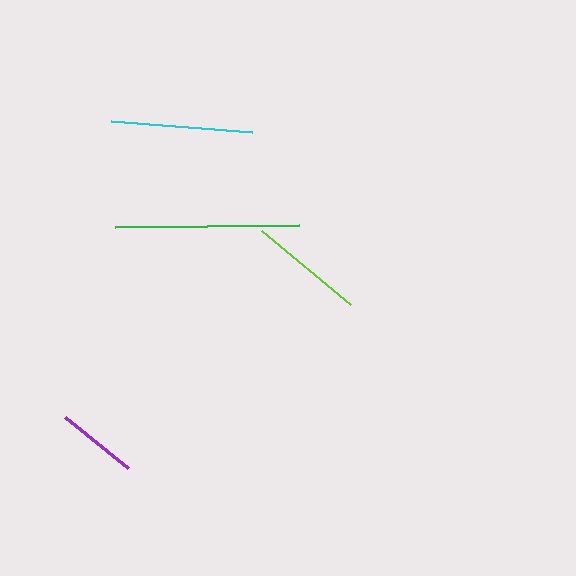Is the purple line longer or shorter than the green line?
The green line is longer than the purple line.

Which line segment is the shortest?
The purple line is the shortest at approximately 80 pixels.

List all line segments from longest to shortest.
From longest to shortest: green, cyan, lime, purple.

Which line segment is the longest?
The green line is the longest at approximately 184 pixels.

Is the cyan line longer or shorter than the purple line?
The cyan line is longer than the purple line.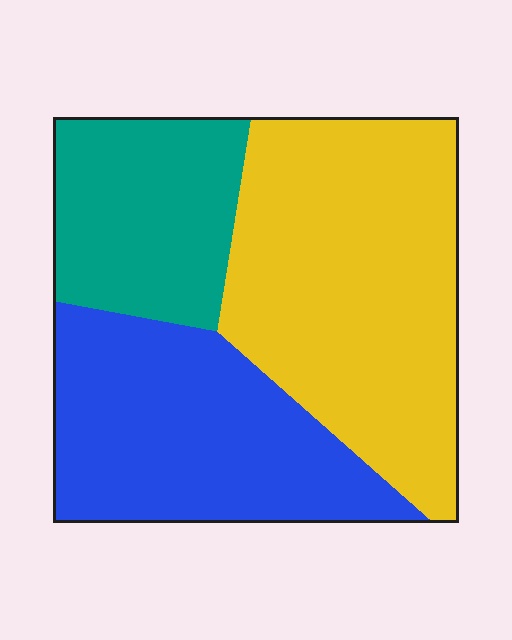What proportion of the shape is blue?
Blue covers 33% of the shape.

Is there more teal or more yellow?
Yellow.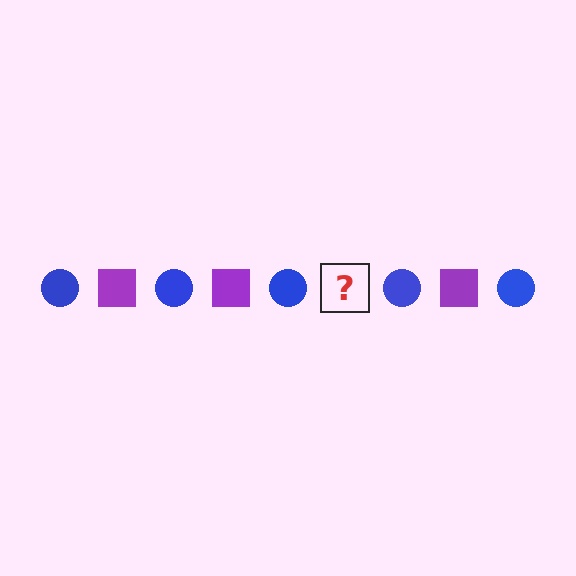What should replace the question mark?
The question mark should be replaced with a purple square.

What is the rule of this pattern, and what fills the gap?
The rule is that the pattern alternates between blue circle and purple square. The gap should be filled with a purple square.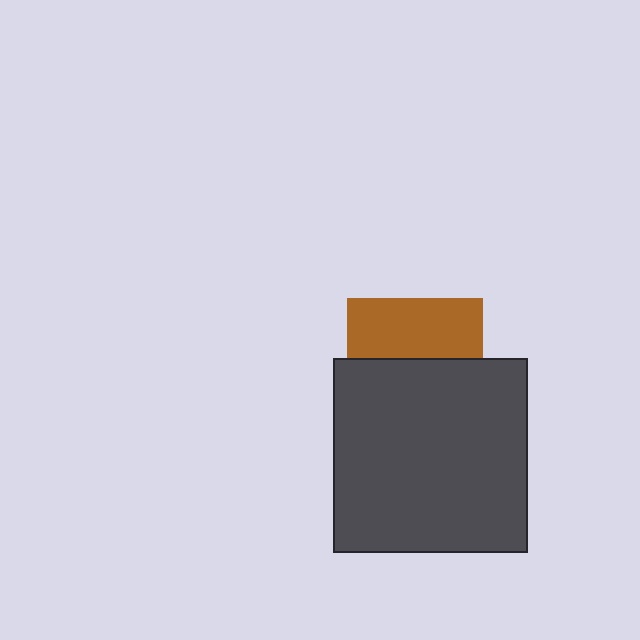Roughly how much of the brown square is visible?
A small part of it is visible (roughly 44%).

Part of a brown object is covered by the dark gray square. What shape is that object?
It is a square.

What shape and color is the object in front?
The object in front is a dark gray square.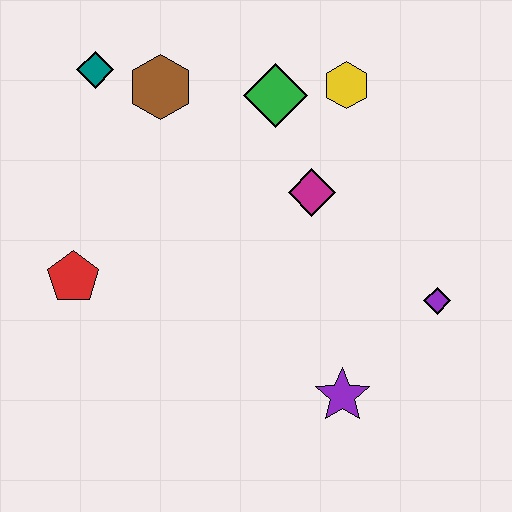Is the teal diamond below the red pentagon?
No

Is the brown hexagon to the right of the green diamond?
No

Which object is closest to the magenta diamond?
The green diamond is closest to the magenta diamond.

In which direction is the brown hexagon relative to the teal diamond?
The brown hexagon is to the right of the teal diamond.